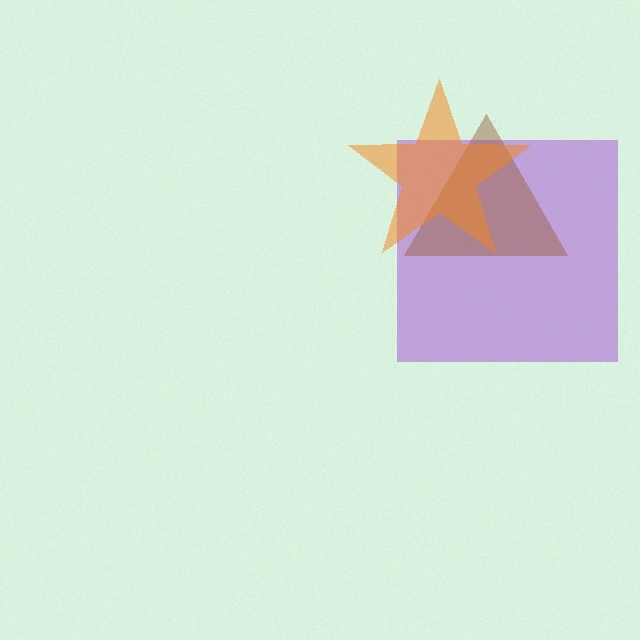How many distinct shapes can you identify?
There are 3 distinct shapes: a purple square, a brown triangle, an orange star.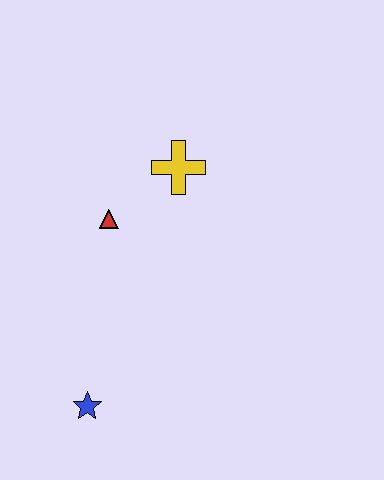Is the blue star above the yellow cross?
No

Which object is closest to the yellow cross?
The red triangle is closest to the yellow cross.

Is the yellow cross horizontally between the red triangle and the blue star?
No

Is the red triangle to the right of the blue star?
Yes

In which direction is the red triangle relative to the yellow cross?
The red triangle is to the left of the yellow cross.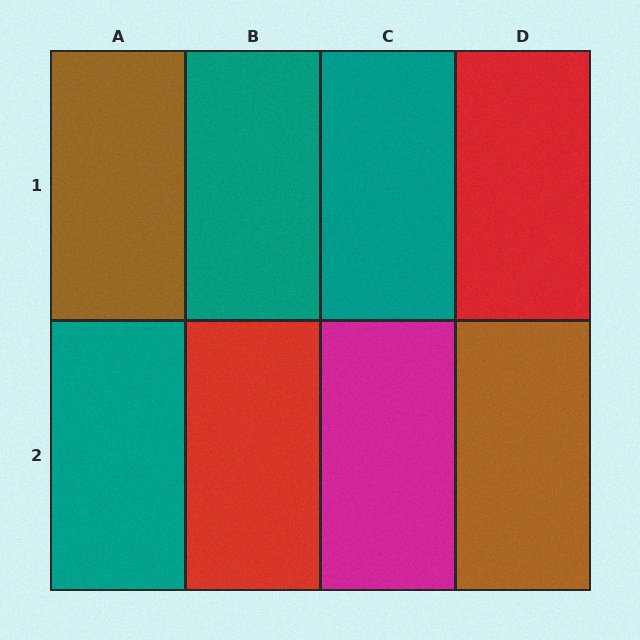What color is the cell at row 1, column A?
Brown.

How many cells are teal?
3 cells are teal.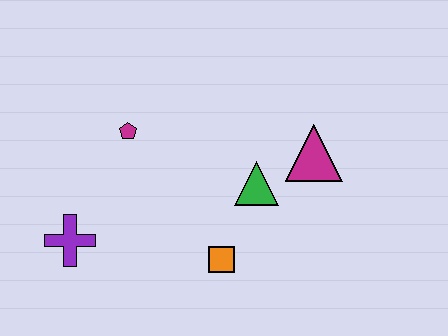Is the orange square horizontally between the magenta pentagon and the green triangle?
Yes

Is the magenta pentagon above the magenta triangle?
Yes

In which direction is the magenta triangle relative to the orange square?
The magenta triangle is above the orange square.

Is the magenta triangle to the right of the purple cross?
Yes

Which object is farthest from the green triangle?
The purple cross is farthest from the green triangle.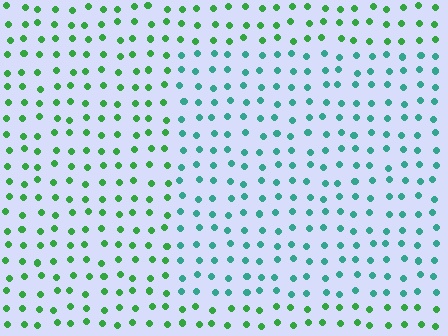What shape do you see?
I see a rectangle.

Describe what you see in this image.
The image is filled with small green elements in a uniform arrangement. A rectangle-shaped region is visible where the elements are tinted to a slightly different hue, forming a subtle color boundary.